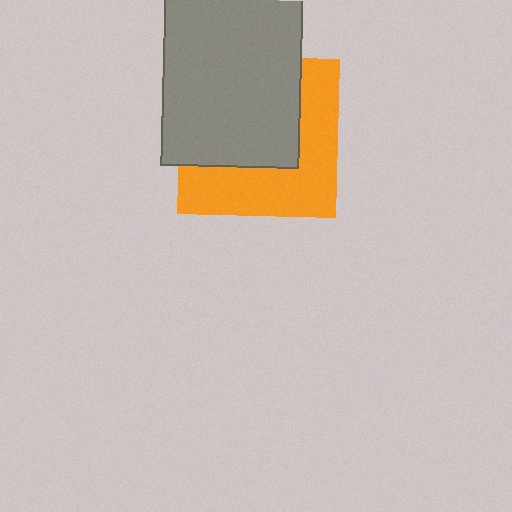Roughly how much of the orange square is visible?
About half of it is visible (roughly 47%).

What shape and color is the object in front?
The object in front is a gray rectangle.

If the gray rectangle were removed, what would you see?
You would see the complete orange square.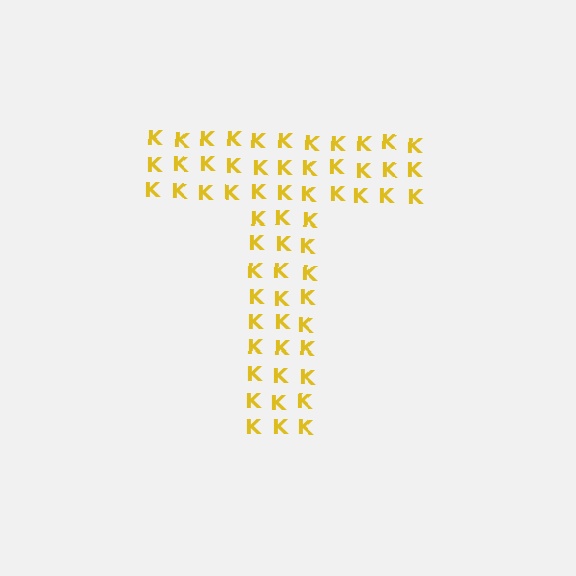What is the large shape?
The large shape is the letter T.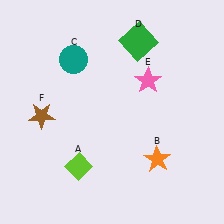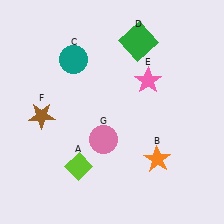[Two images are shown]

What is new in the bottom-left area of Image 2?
A pink circle (G) was added in the bottom-left area of Image 2.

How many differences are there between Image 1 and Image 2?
There is 1 difference between the two images.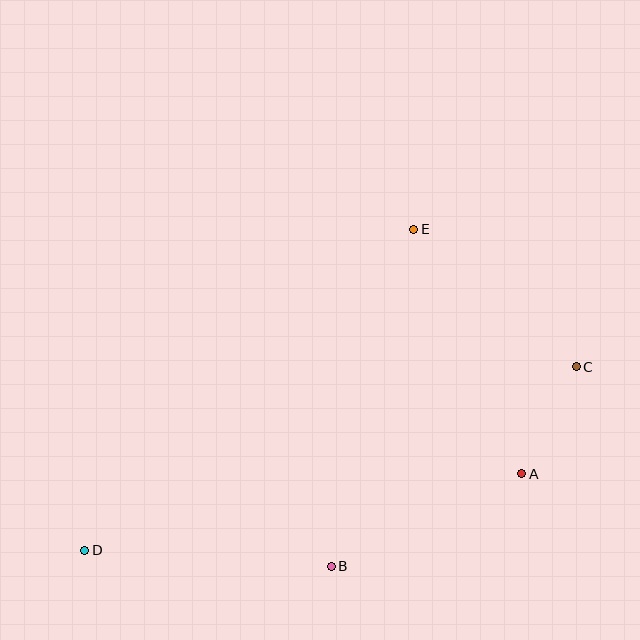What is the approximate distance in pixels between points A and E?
The distance between A and E is approximately 268 pixels.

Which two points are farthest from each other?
Points C and D are farthest from each other.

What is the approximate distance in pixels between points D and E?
The distance between D and E is approximately 460 pixels.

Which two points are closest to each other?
Points A and C are closest to each other.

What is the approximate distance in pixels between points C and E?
The distance between C and E is approximately 213 pixels.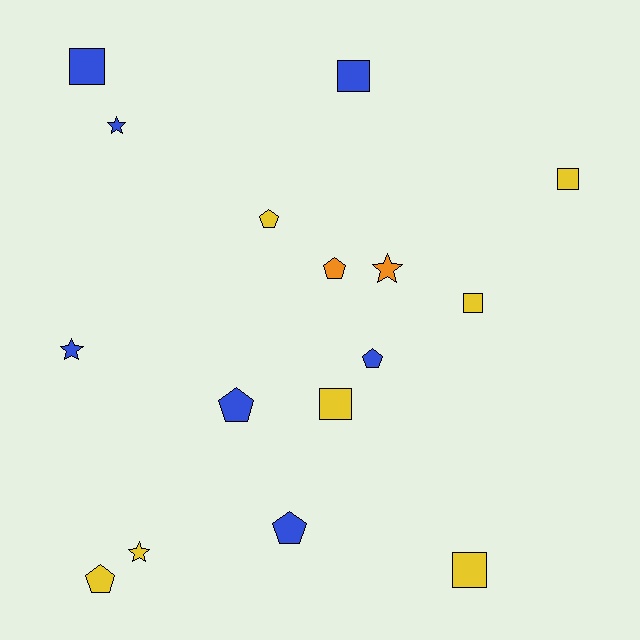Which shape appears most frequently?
Pentagon, with 6 objects.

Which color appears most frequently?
Blue, with 7 objects.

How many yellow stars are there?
There is 1 yellow star.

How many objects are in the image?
There are 16 objects.